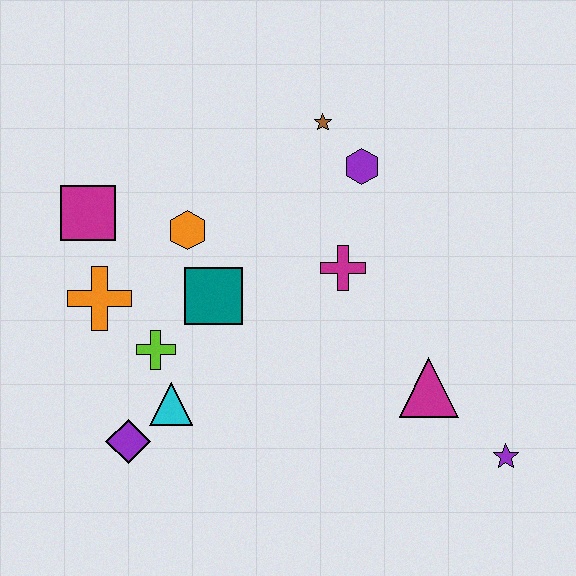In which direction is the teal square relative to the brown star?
The teal square is below the brown star.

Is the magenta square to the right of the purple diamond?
No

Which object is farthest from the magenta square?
The purple star is farthest from the magenta square.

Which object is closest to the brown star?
The purple hexagon is closest to the brown star.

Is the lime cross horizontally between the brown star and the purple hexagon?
No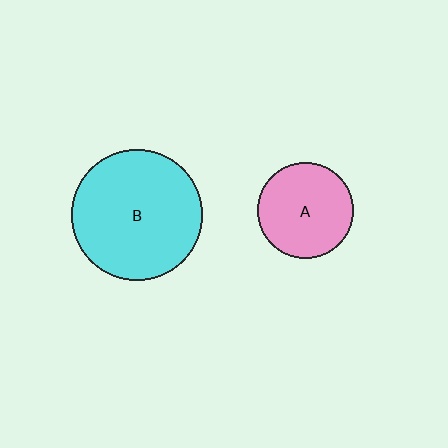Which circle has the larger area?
Circle B (cyan).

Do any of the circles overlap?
No, none of the circles overlap.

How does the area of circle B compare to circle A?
Approximately 1.9 times.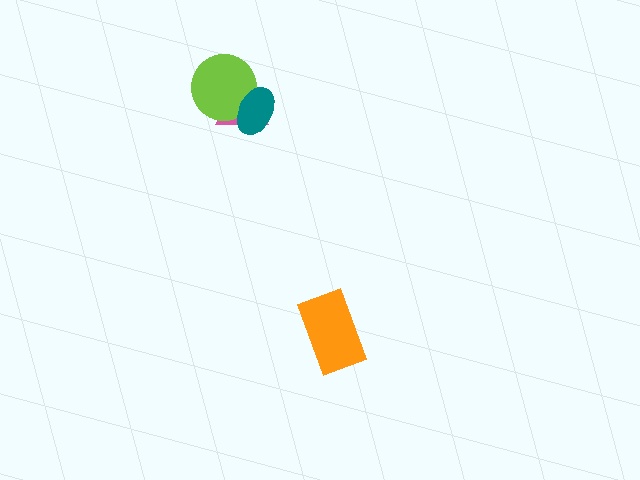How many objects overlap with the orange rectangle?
0 objects overlap with the orange rectangle.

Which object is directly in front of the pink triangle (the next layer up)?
The lime circle is directly in front of the pink triangle.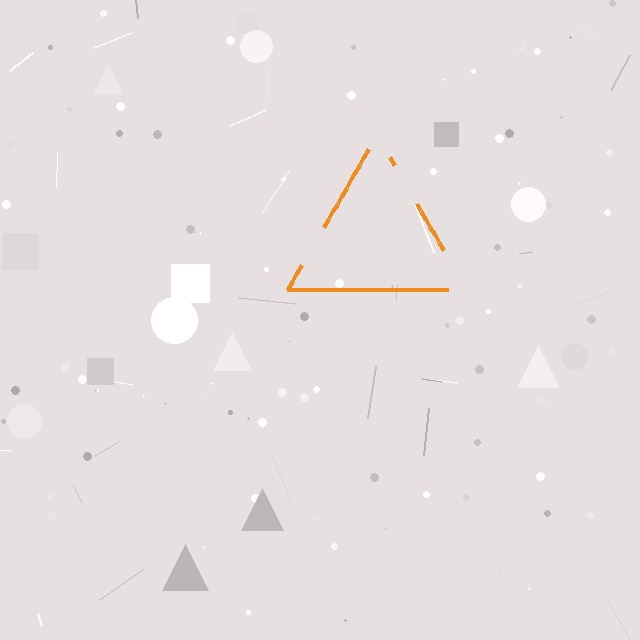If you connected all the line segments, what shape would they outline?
They would outline a triangle.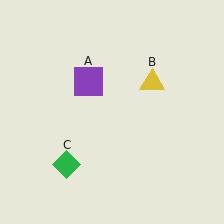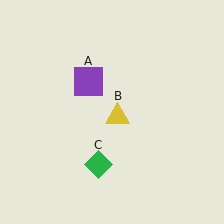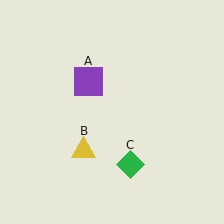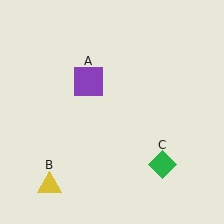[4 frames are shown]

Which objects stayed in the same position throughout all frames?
Purple square (object A) remained stationary.